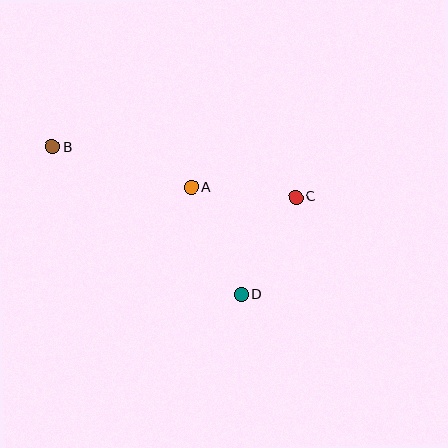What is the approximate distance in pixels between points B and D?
The distance between B and D is approximately 240 pixels.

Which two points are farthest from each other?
Points B and C are farthest from each other.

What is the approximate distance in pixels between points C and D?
The distance between C and D is approximately 112 pixels.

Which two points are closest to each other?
Points A and C are closest to each other.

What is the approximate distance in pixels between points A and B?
The distance between A and B is approximately 145 pixels.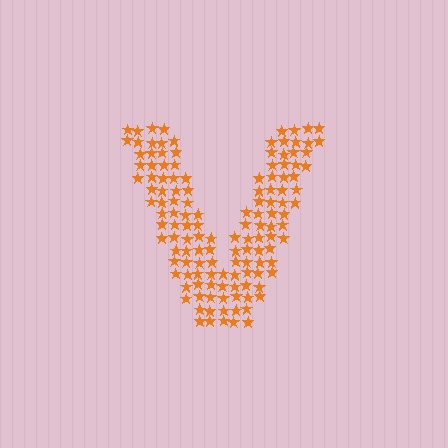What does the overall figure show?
The overall figure shows the letter V.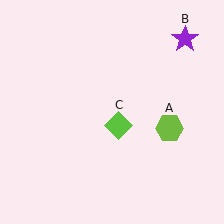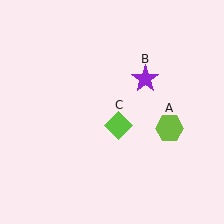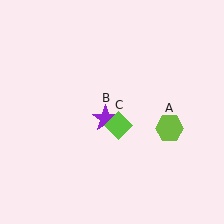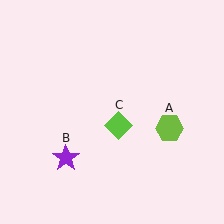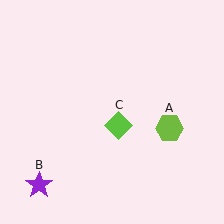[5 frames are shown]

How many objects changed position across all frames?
1 object changed position: purple star (object B).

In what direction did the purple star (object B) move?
The purple star (object B) moved down and to the left.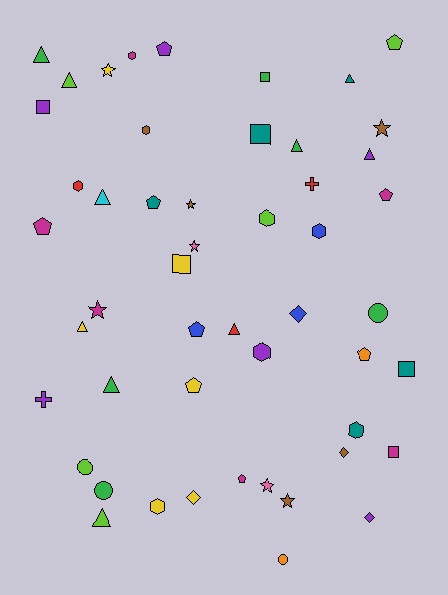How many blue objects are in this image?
There are 3 blue objects.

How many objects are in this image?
There are 50 objects.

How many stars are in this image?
There are 7 stars.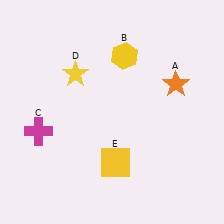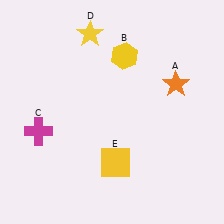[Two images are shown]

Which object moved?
The yellow star (D) moved up.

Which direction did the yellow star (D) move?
The yellow star (D) moved up.